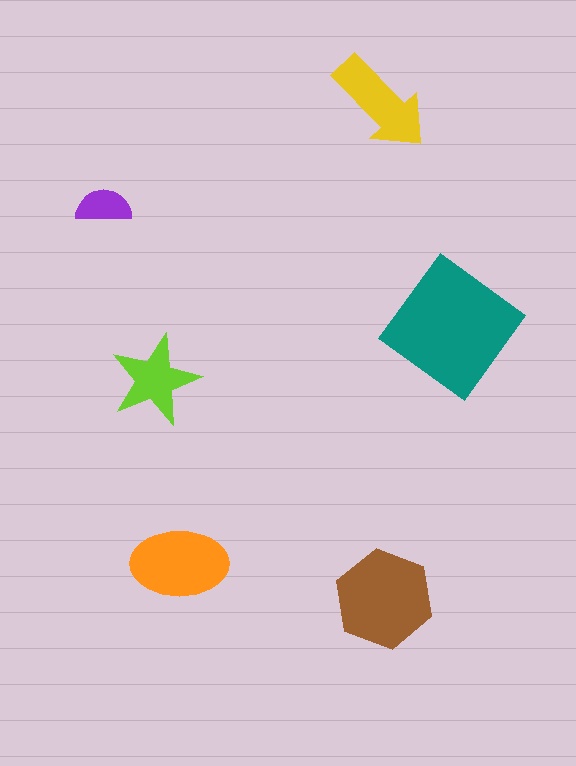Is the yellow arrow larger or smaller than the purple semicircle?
Larger.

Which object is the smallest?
The purple semicircle.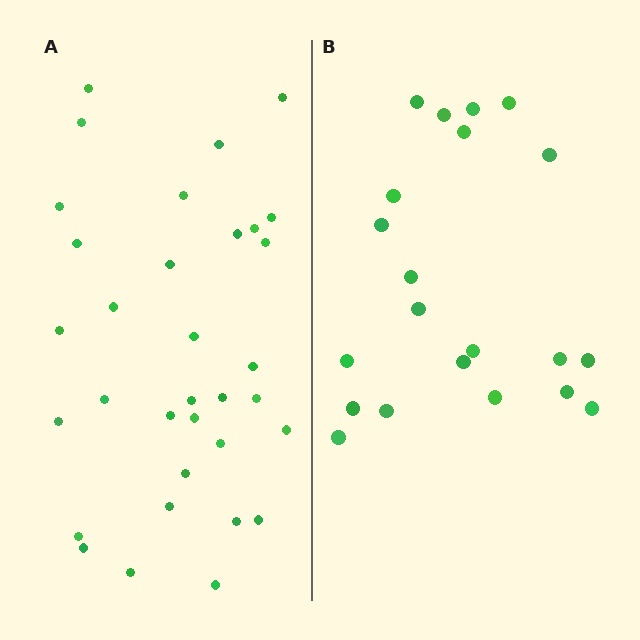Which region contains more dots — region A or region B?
Region A (the left region) has more dots.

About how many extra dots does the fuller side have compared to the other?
Region A has roughly 12 or so more dots than region B.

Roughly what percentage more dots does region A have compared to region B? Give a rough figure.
About 55% more.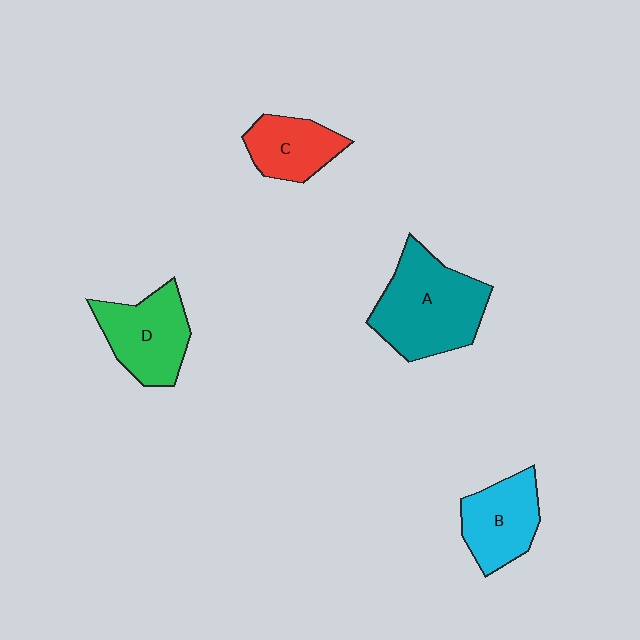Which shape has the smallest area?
Shape C (red).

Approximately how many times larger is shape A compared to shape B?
Approximately 1.6 times.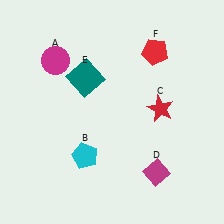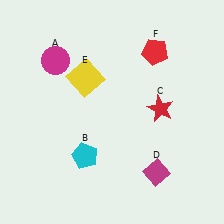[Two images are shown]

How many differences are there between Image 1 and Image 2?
There is 1 difference between the two images.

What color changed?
The square (E) changed from teal in Image 1 to yellow in Image 2.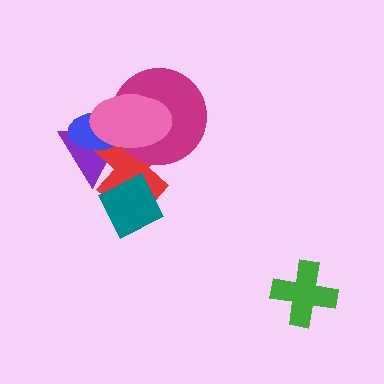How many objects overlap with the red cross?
5 objects overlap with the red cross.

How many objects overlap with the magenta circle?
4 objects overlap with the magenta circle.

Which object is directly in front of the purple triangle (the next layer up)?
The red cross is directly in front of the purple triangle.